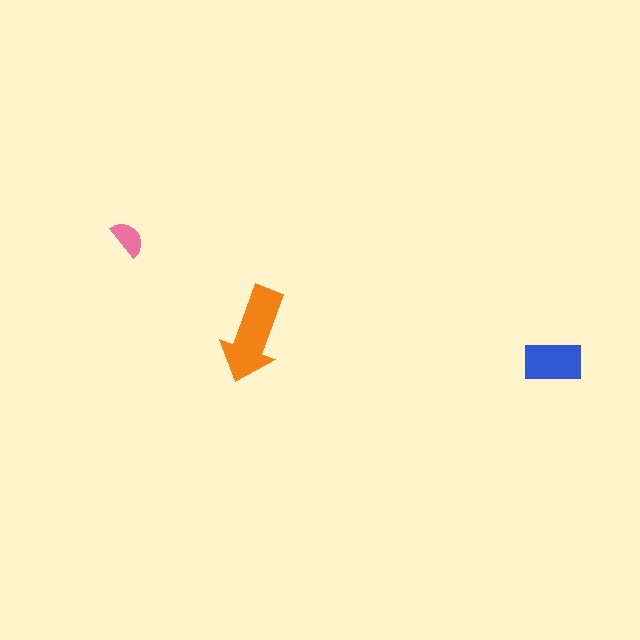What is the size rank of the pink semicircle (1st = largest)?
3rd.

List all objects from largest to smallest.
The orange arrow, the blue rectangle, the pink semicircle.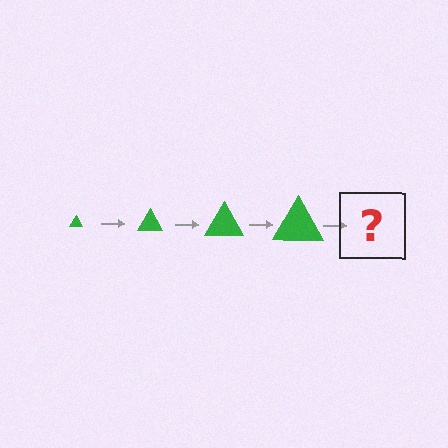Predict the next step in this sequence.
The next step is a green triangle, larger than the previous one.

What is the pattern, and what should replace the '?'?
The pattern is that the triangle gets progressively larger each step. The '?' should be a green triangle, larger than the previous one.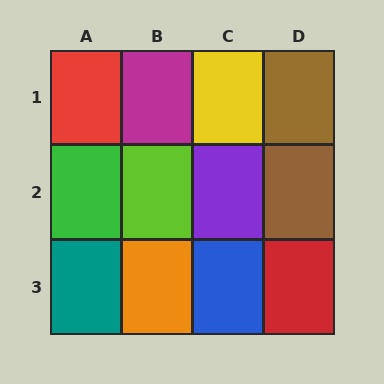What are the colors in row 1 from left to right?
Red, magenta, yellow, brown.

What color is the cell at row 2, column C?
Purple.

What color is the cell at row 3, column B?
Orange.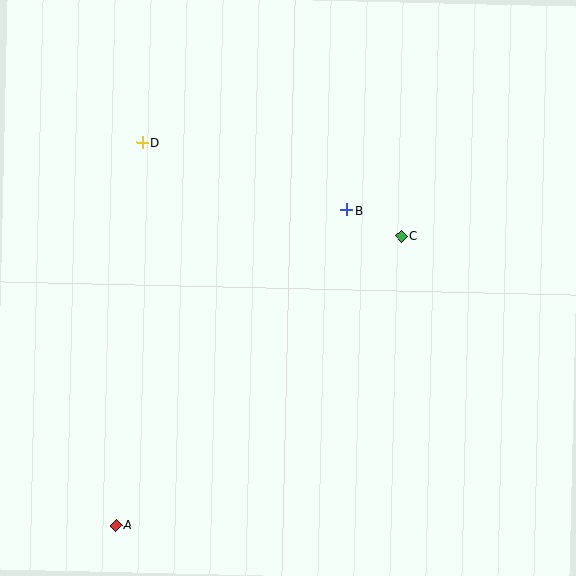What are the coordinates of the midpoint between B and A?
The midpoint between B and A is at (231, 368).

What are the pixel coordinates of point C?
Point C is at (401, 236).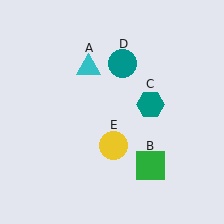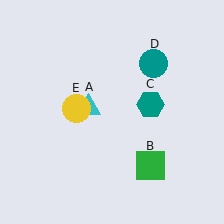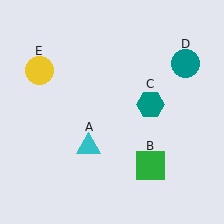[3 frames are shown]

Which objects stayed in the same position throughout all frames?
Green square (object B) and teal hexagon (object C) remained stationary.